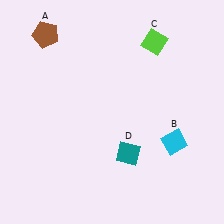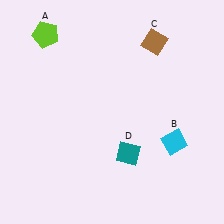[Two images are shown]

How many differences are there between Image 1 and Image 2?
There are 2 differences between the two images.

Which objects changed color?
A changed from brown to lime. C changed from lime to brown.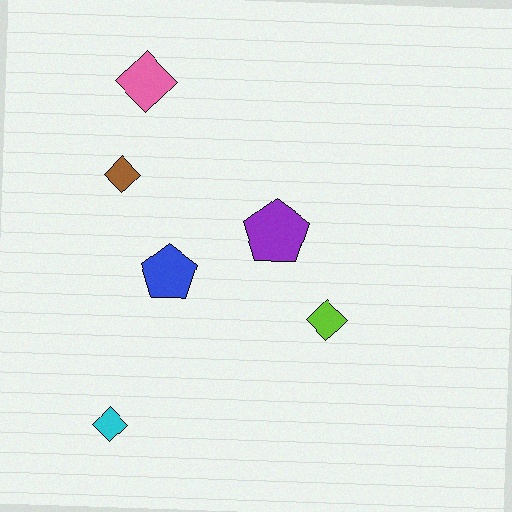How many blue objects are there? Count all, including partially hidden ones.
There is 1 blue object.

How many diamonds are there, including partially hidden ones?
There are 4 diamonds.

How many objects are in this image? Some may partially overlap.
There are 6 objects.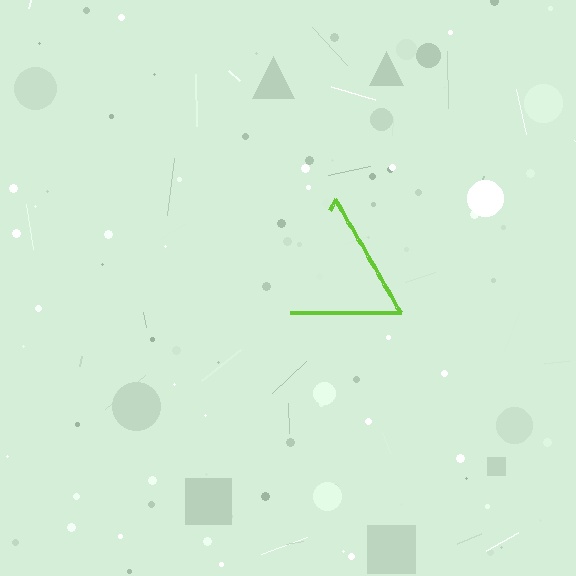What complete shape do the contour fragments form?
The contour fragments form a triangle.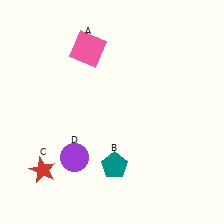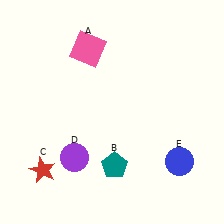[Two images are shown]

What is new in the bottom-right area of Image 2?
A blue circle (E) was added in the bottom-right area of Image 2.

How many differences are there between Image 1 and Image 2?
There is 1 difference between the two images.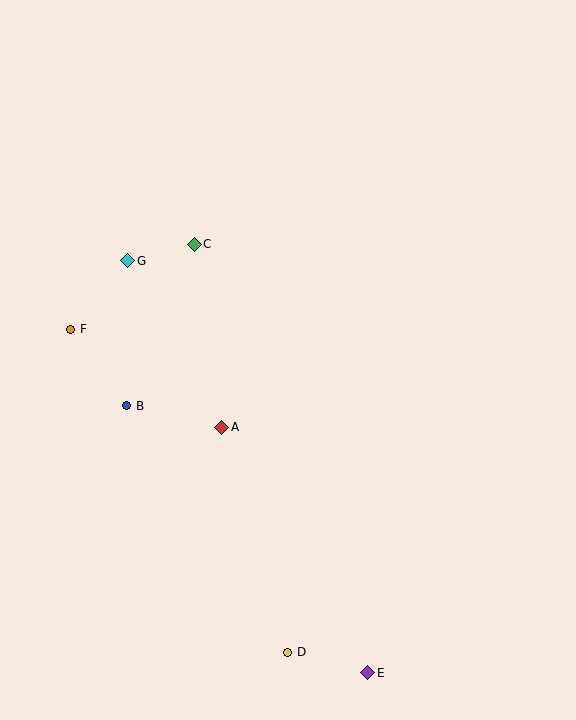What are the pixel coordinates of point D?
Point D is at (288, 652).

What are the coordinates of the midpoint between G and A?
The midpoint between G and A is at (175, 344).